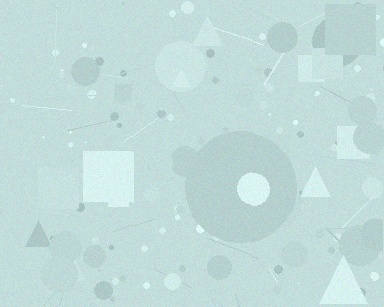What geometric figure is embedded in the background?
A circle is embedded in the background.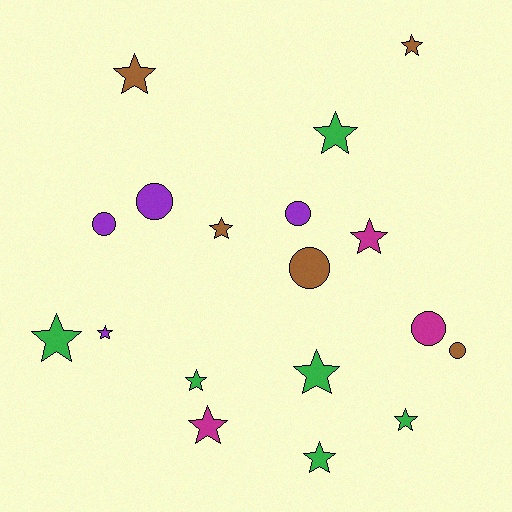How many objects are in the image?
There are 18 objects.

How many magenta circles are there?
There is 1 magenta circle.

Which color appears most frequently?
Green, with 6 objects.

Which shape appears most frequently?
Star, with 12 objects.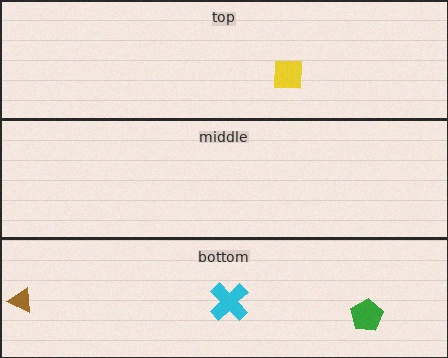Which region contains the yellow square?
The top region.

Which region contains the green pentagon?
The bottom region.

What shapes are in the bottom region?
The brown triangle, the cyan cross, the green pentagon.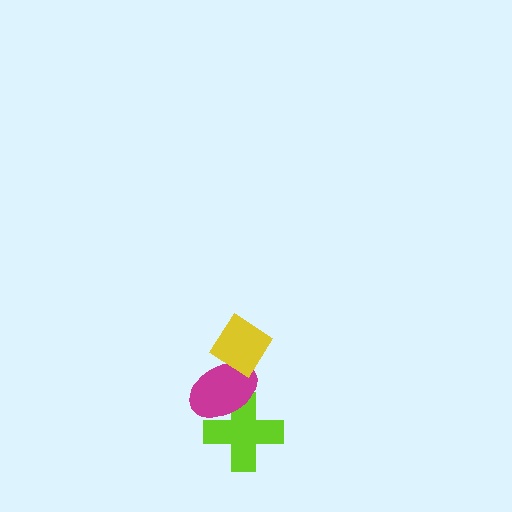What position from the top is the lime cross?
The lime cross is 3rd from the top.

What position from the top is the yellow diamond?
The yellow diamond is 1st from the top.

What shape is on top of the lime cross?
The magenta ellipse is on top of the lime cross.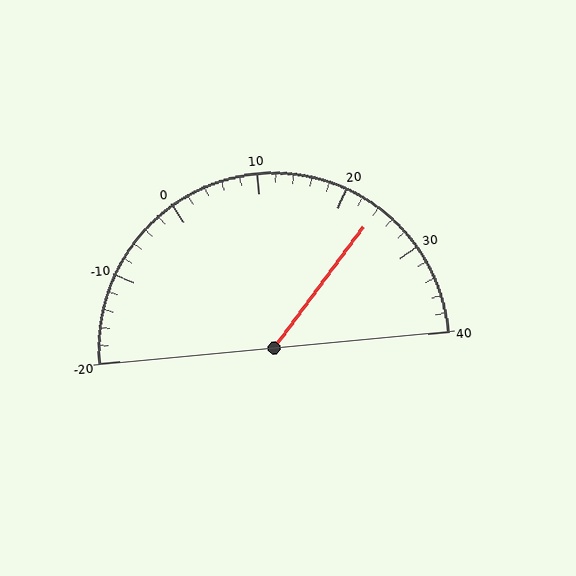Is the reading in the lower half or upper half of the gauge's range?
The reading is in the upper half of the range (-20 to 40).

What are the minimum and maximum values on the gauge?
The gauge ranges from -20 to 40.